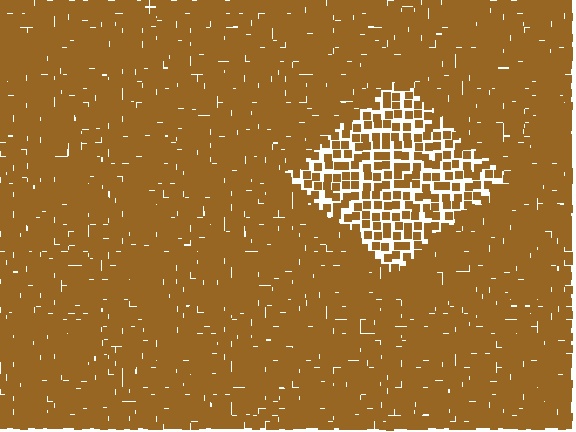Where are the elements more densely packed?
The elements are more densely packed outside the diamond boundary.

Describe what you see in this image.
The image contains small brown elements arranged at two different densities. A diamond-shaped region is visible where the elements are less densely packed than the surrounding area.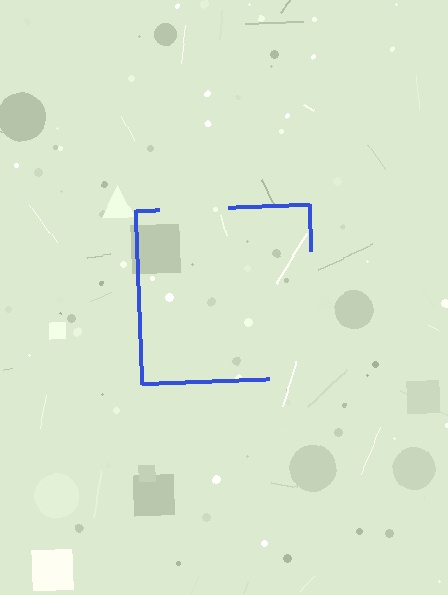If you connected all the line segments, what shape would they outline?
They would outline a square.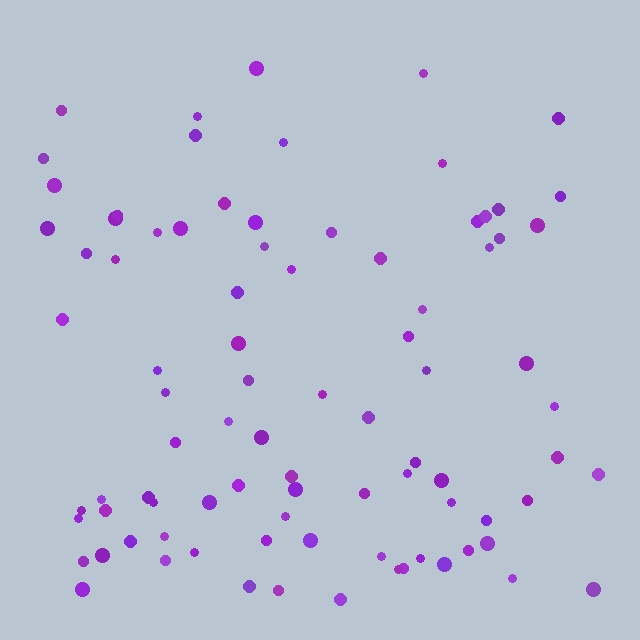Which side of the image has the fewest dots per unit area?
The top.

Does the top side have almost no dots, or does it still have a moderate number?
Still a moderate number, just noticeably fewer than the bottom.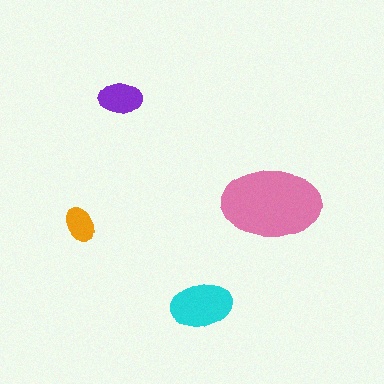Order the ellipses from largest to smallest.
the pink one, the cyan one, the purple one, the orange one.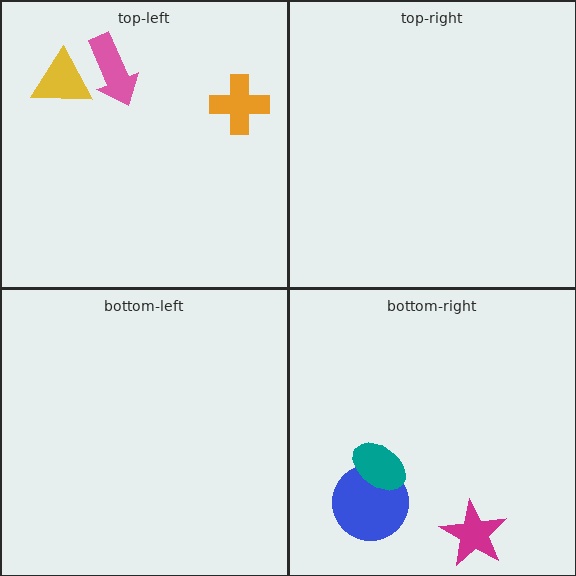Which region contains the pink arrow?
The top-left region.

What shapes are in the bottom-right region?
The magenta star, the blue circle, the teal ellipse.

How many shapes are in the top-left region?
3.